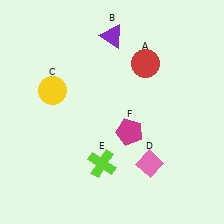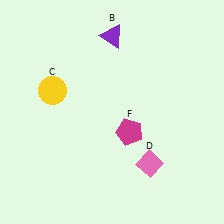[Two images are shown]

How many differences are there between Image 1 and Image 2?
There are 2 differences between the two images.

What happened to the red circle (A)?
The red circle (A) was removed in Image 2. It was in the top-right area of Image 1.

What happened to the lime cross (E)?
The lime cross (E) was removed in Image 2. It was in the bottom-left area of Image 1.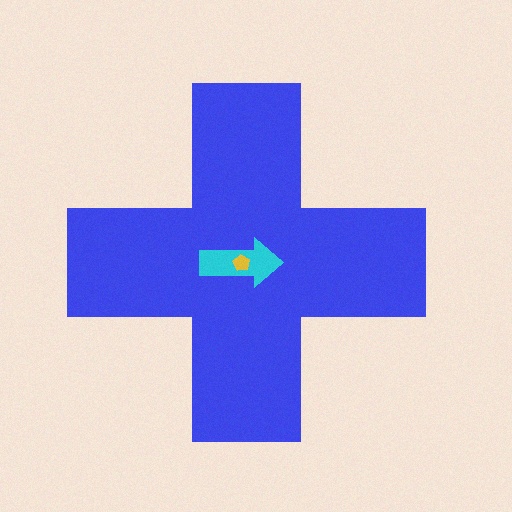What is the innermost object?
The yellow pentagon.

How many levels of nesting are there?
3.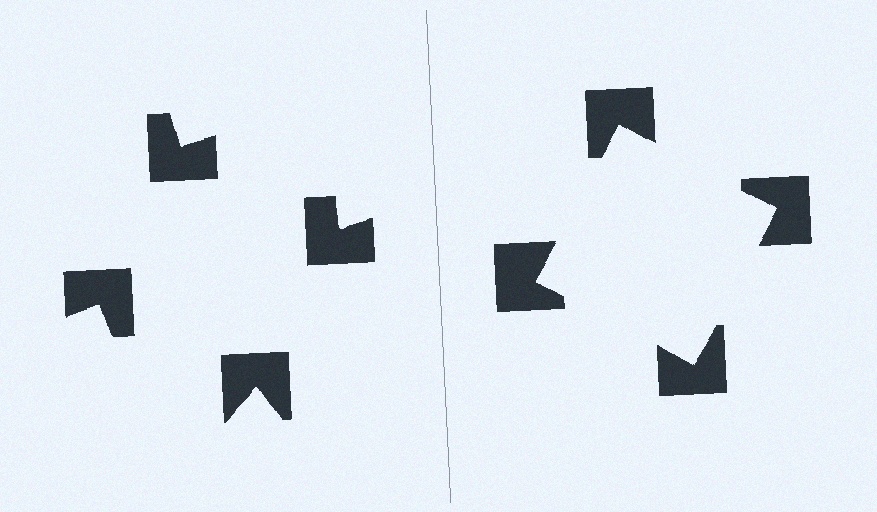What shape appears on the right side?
An illusory square.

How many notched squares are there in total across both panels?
8 — 4 on each side.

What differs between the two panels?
The notched squares are positioned identically on both sides; only the wedge orientations differ. On the right they align to a square; on the left they are misaligned.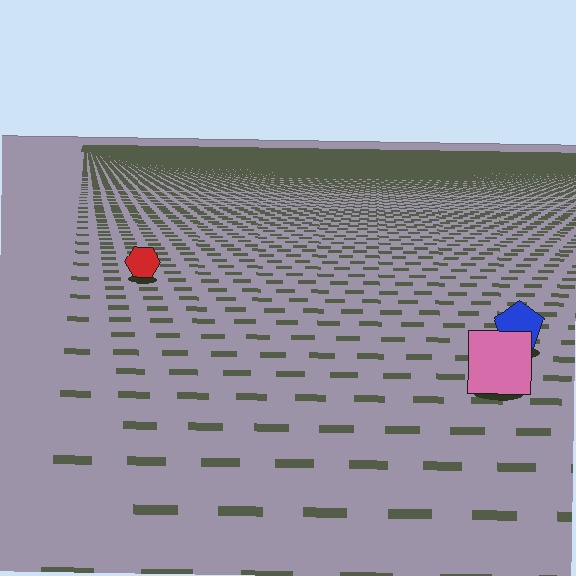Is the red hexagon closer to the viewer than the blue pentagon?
No. The blue pentagon is closer — you can tell from the texture gradient: the ground texture is coarser near it.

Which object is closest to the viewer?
The pink square is closest. The texture marks near it are larger and more spread out.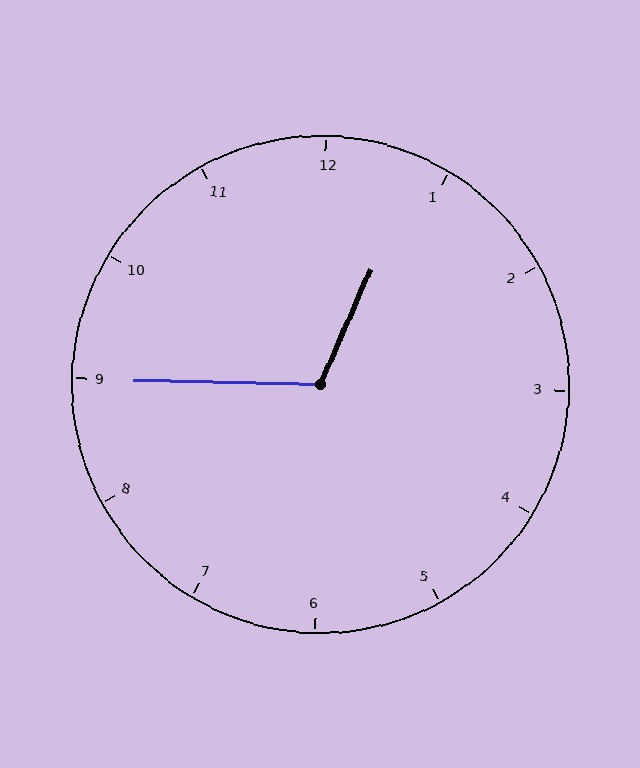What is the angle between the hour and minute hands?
Approximately 112 degrees.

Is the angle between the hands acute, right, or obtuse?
It is obtuse.